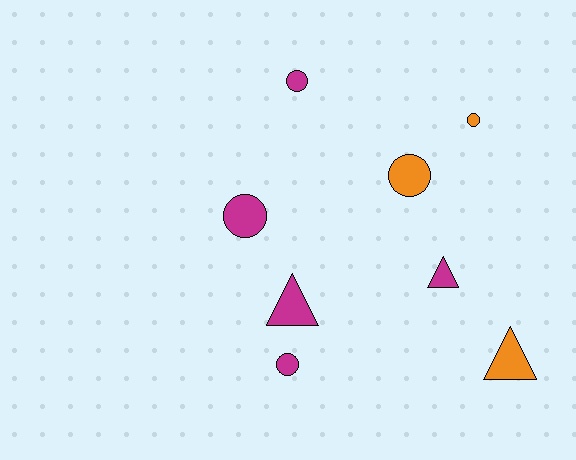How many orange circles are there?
There are 2 orange circles.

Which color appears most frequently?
Magenta, with 5 objects.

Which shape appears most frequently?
Circle, with 5 objects.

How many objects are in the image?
There are 8 objects.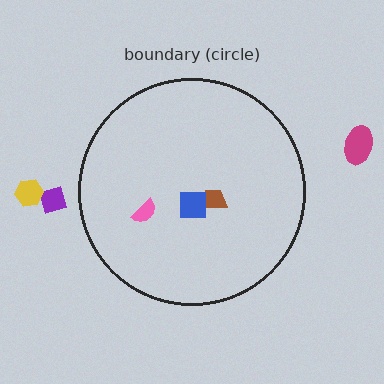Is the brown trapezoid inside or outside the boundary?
Inside.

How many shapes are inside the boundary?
3 inside, 3 outside.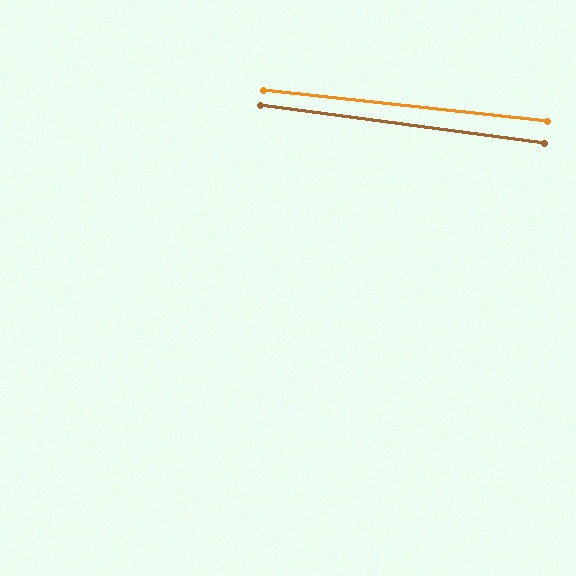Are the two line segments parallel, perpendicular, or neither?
Parallel — their directions differ by only 1.4°.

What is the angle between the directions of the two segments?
Approximately 1 degree.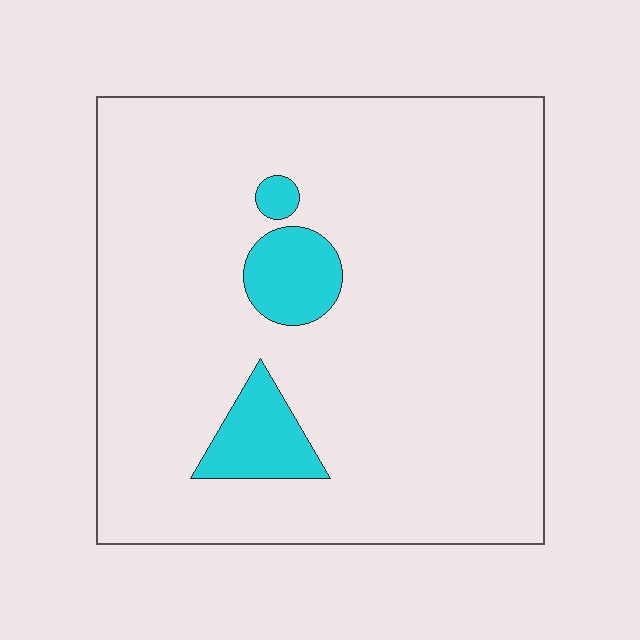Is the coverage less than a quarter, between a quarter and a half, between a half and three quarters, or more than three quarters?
Less than a quarter.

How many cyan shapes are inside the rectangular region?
3.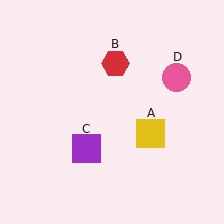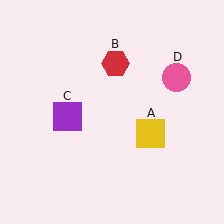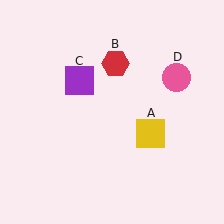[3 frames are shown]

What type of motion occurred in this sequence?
The purple square (object C) rotated clockwise around the center of the scene.